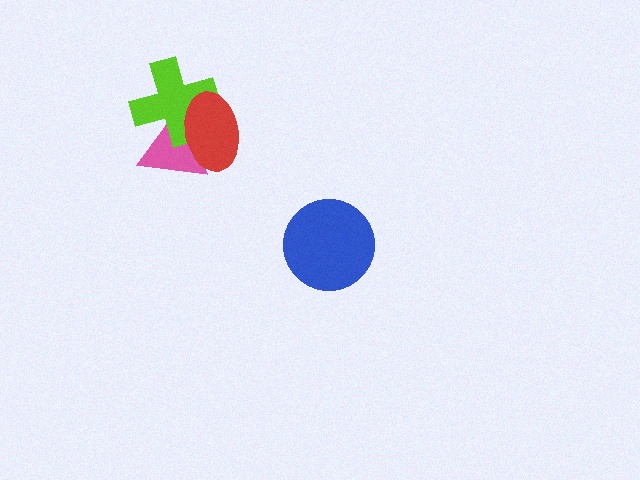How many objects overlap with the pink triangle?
2 objects overlap with the pink triangle.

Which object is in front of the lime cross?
The red ellipse is in front of the lime cross.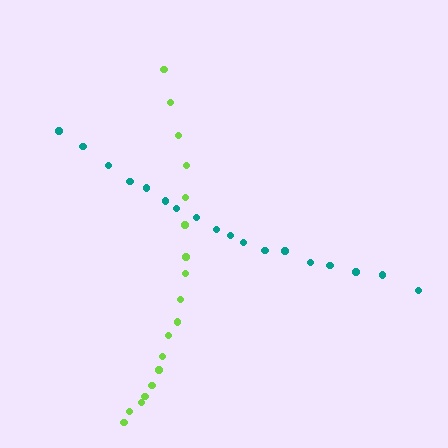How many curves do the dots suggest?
There are 2 distinct paths.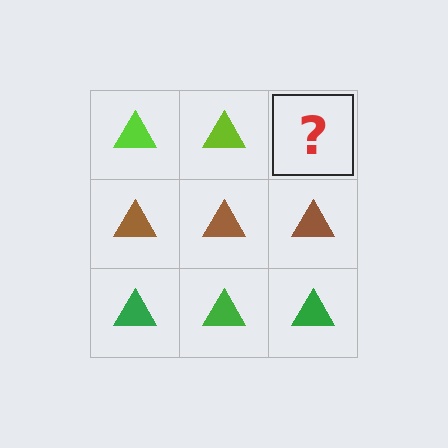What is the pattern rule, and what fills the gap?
The rule is that each row has a consistent color. The gap should be filled with a lime triangle.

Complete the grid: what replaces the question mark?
The question mark should be replaced with a lime triangle.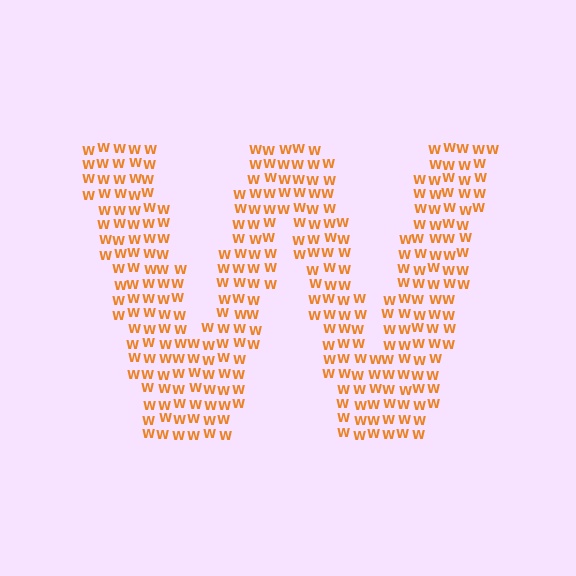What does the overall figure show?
The overall figure shows the letter W.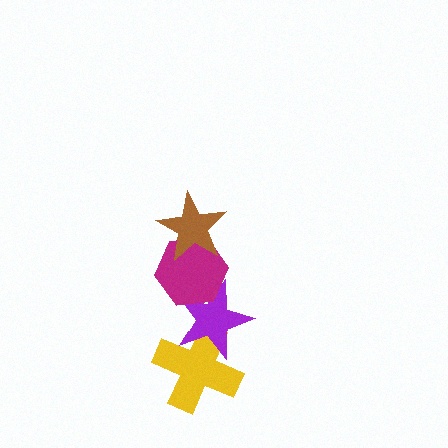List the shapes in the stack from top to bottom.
From top to bottom: the brown star, the magenta hexagon, the purple star, the yellow cross.